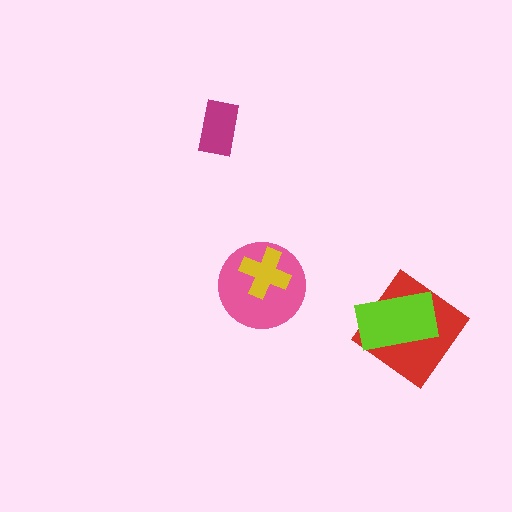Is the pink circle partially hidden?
Yes, it is partially covered by another shape.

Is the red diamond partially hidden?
Yes, it is partially covered by another shape.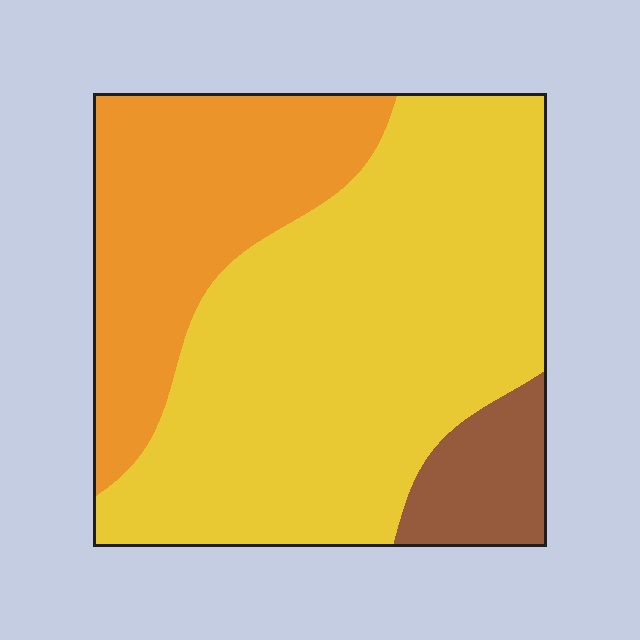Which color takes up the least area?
Brown, at roughly 10%.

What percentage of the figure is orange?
Orange takes up about one quarter (1/4) of the figure.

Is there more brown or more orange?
Orange.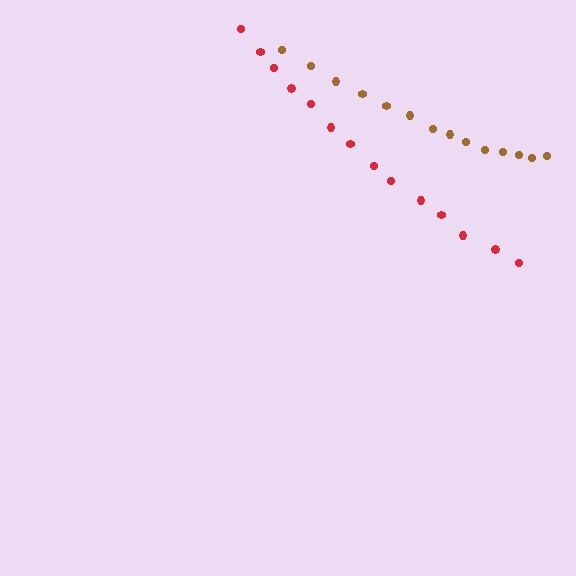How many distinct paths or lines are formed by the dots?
There are 2 distinct paths.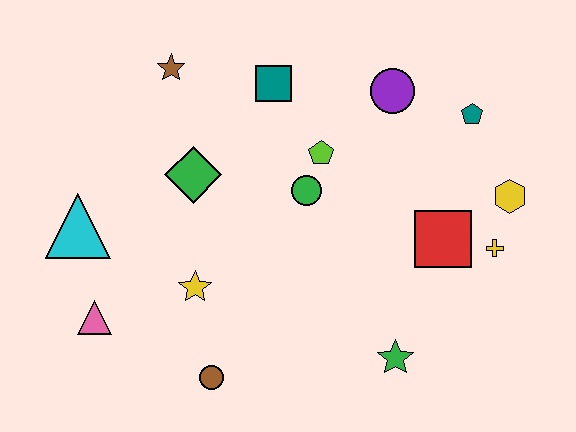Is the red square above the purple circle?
No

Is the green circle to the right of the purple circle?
No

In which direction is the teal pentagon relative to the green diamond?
The teal pentagon is to the right of the green diamond.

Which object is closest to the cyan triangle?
The pink triangle is closest to the cyan triangle.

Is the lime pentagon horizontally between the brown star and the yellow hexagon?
Yes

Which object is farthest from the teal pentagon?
The pink triangle is farthest from the teal pentagon.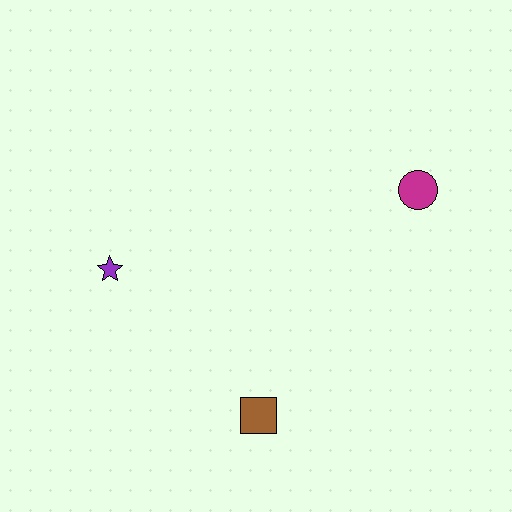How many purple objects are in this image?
There is 1 purple object.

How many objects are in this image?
There are 3 objects.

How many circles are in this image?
There is 1 circle.